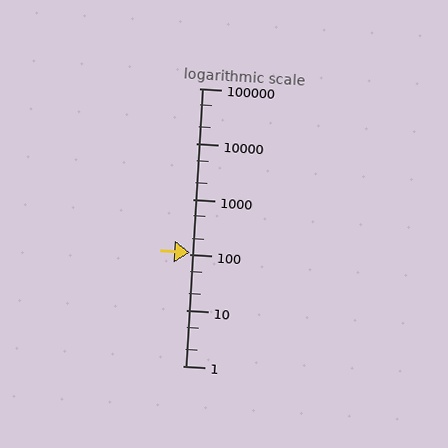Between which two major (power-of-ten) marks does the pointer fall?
The pointer is between 100 and 1000.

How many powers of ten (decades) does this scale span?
The scale spans 5 decades, from 1 to 100000.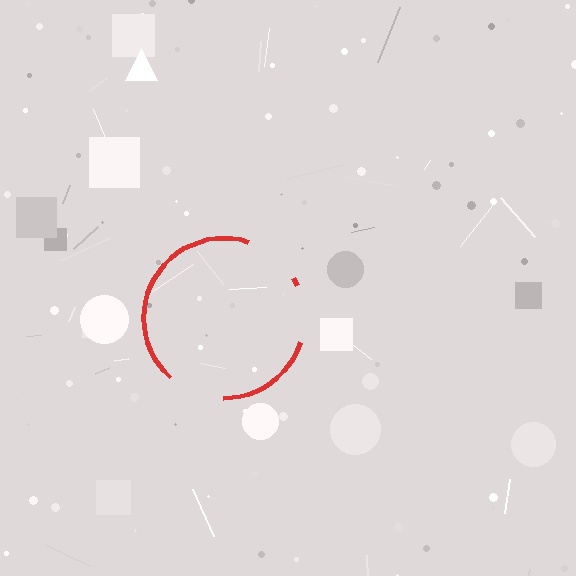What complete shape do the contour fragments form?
The contour fragments form a circle.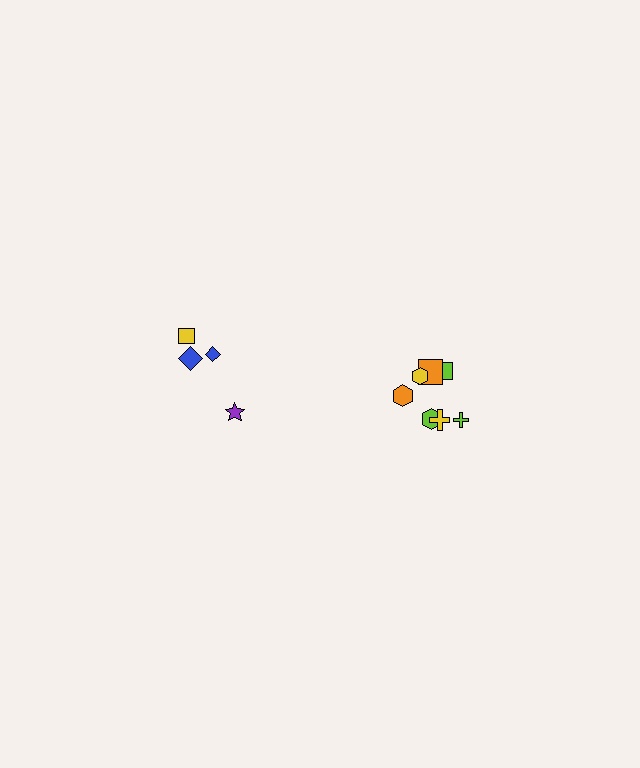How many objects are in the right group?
There are 7 objects.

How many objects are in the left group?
There are 4 objects.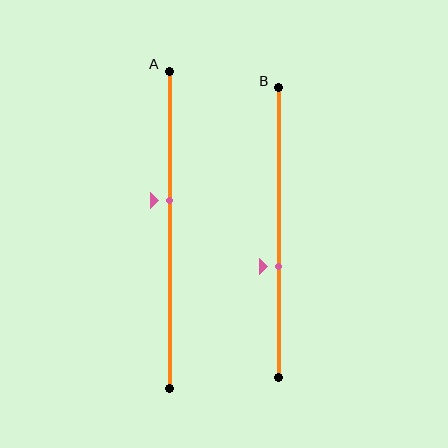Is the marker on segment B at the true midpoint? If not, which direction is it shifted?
No, the marker on segment B is shifted downward by about 12% of the segment length.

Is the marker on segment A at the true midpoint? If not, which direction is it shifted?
No, the marker on segment A is shifted upward by about 9% of the segment length.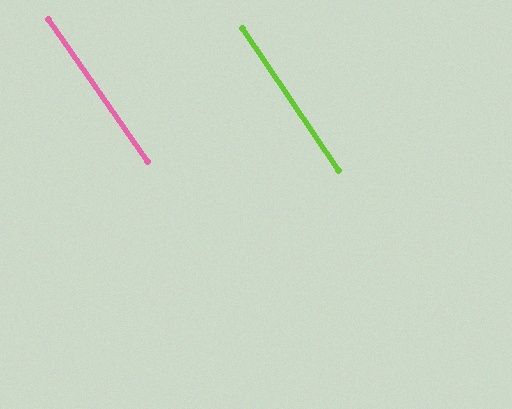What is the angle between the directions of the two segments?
Approximately 1 degree.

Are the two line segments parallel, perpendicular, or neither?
Parallel — their directions differ by only 0.8°.